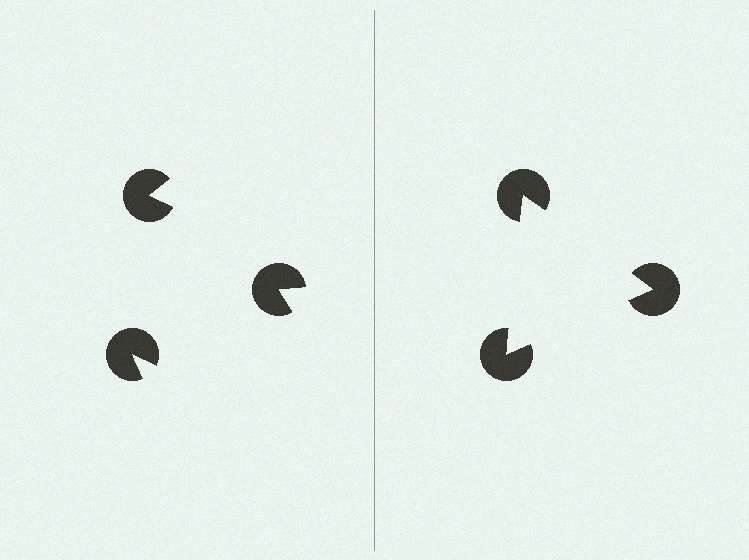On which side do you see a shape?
An illusory triangle appears on the right side. On the left side the wedge cuts are rotated, so no coherent shape forms.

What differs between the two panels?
The pac-man discs are positioned identically on both sides; only the wedge orientations differ. On the right they align to a triangle; on the left they are misaligned.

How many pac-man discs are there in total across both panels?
6 — 3 on each side.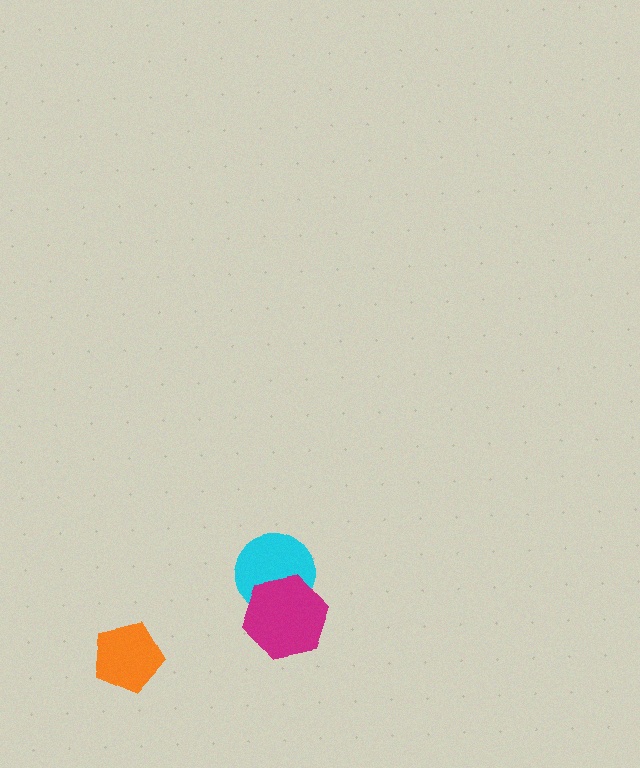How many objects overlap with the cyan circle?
1 object overlaps with the cyan circle.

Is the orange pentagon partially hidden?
No, no other shape covers it.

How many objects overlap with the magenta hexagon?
1 object overlaps with the magenta hexagon.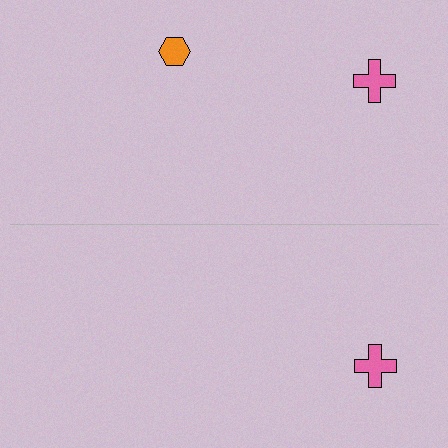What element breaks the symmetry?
A orange hexagon is missing from the bottom side.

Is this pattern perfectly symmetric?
No, the pattern is not perfectly symmetric. A orange hexagon is missing from the bottom side.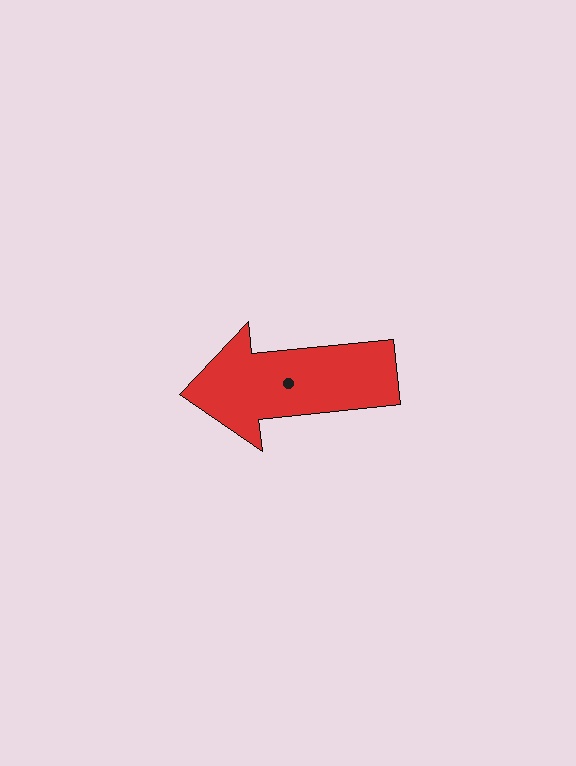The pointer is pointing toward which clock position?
Roughly 9 o'clock.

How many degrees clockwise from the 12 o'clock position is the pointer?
Approximately 264 degrees.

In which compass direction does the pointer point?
West.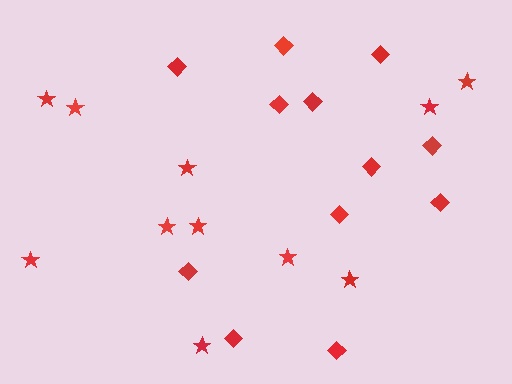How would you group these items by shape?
There are 2 groups: one group of stars (11) and one group of diamonds (12).